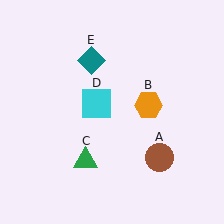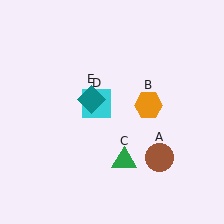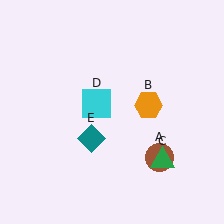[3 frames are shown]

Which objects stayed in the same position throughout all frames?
Brown circle (object A) and orange hexagon (object B) and cyan square (object D) remained stationary.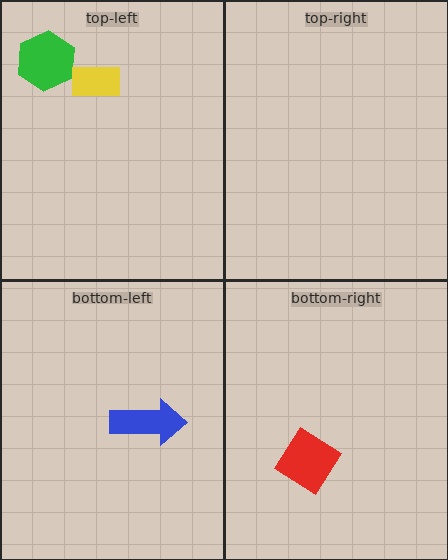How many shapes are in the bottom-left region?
1.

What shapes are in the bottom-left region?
The blue arrow.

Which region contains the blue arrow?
The bottom-left region.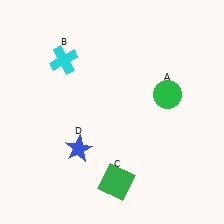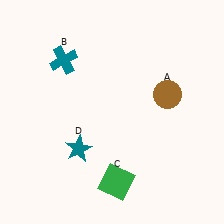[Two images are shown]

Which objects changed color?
A changed from green to brown. B changed from cyan to teal. D changed from blue to teal.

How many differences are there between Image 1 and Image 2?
There are 3 differences between the two images.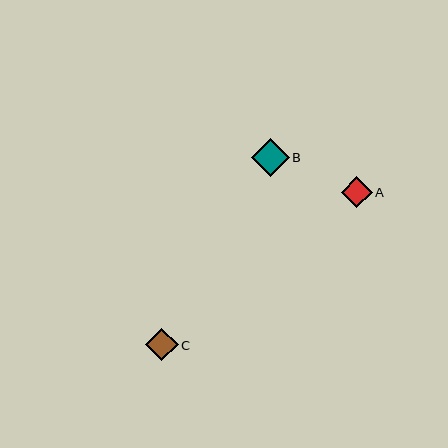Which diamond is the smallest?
Diamond A is the smallest with a size of approximately 31 pixels.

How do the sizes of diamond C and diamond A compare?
Diamond C and diamond A are approximately the same size.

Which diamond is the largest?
Diamond B is the largest with a size of approximately 38 pixels.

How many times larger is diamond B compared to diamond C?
Diamond B is approximately 1.2 times the size of diamond C.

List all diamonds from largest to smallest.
From largest to smallest: B, C, A.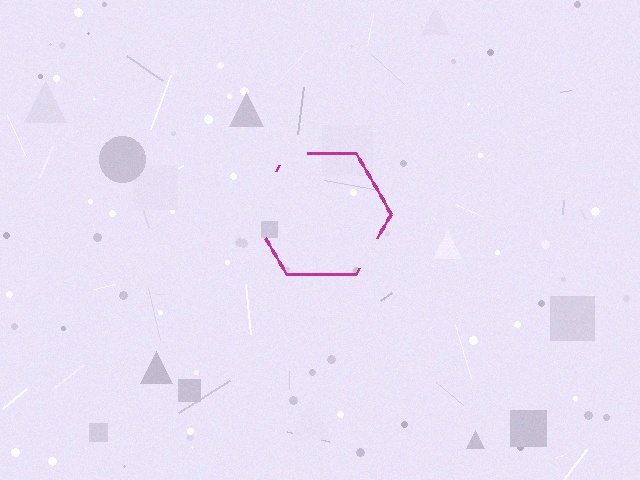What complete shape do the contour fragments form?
The contour fragments form a hexagon.